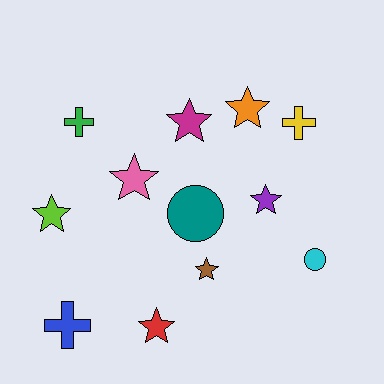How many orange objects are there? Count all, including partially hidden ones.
There is 1 orange object.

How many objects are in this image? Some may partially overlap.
There are 12 objects.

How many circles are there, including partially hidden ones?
There are 2 circles.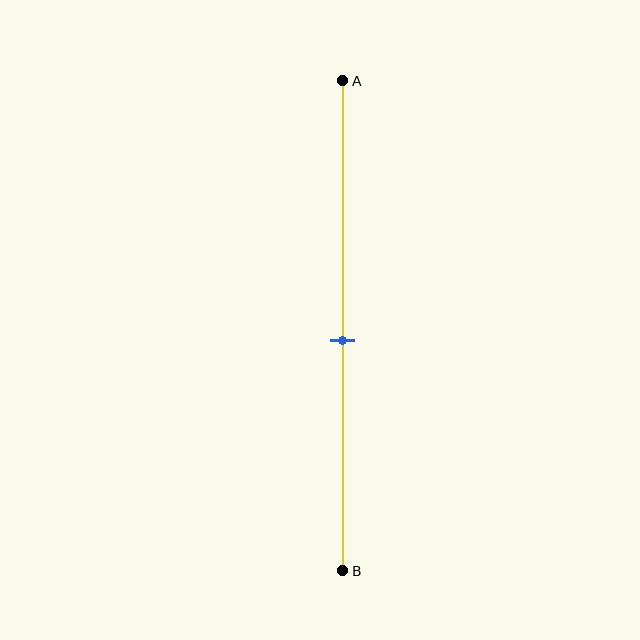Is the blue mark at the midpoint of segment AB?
No, the mark is at about 55% from A, not at the 50% midpoint.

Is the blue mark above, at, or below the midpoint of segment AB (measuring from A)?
The blue mark is below the midpoint of segment AB.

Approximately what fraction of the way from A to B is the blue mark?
The blue mark is approximately 55% of the way from A to B.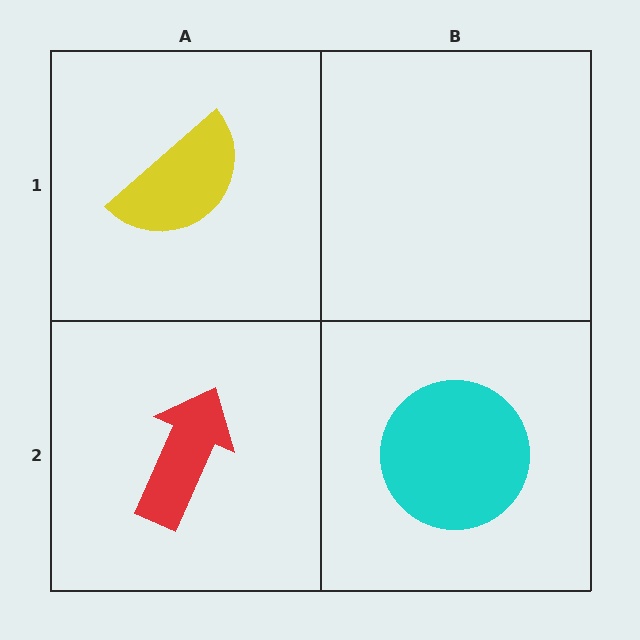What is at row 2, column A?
A red arrow.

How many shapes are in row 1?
1 shape.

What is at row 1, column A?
A yellow semicircle.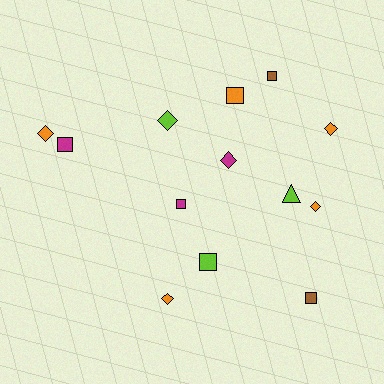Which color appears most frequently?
Orange, with 5 objects.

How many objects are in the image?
There are 13 objects.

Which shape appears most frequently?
Diamond, with 6 objects.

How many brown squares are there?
There are 2 brown squares.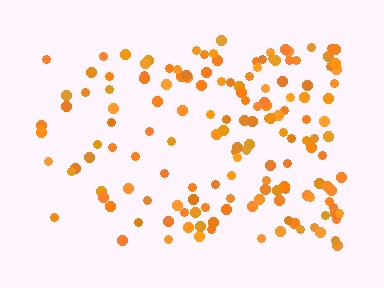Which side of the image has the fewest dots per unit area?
The left.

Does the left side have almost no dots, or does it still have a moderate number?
Still a moderate number, just noticeably fewer than the right.